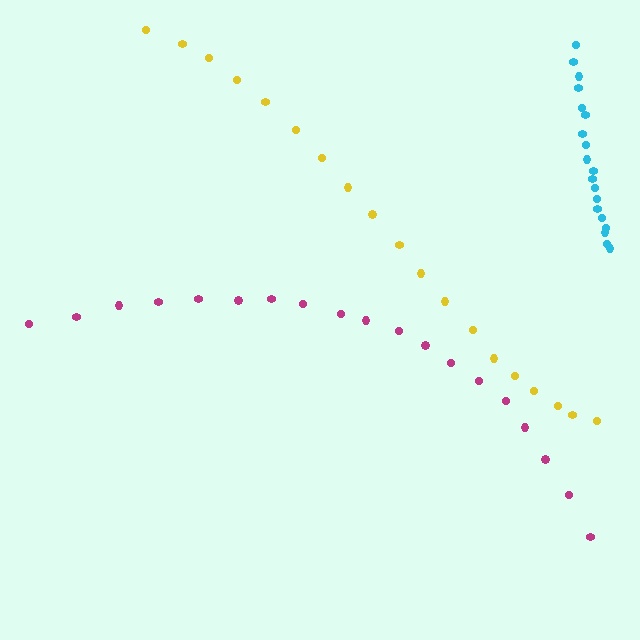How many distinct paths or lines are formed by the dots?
There are 3 distinct paths.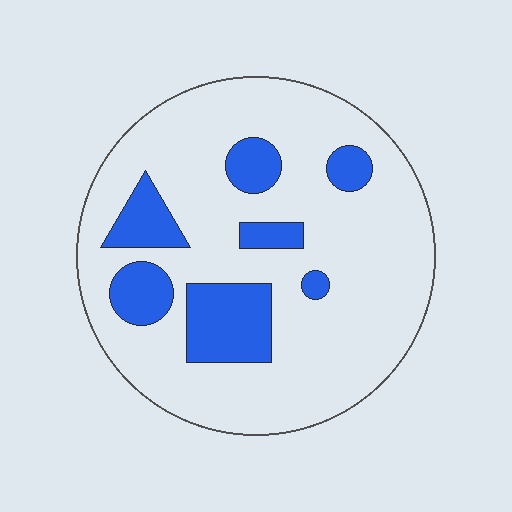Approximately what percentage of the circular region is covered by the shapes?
Approximately 20%.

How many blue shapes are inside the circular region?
7.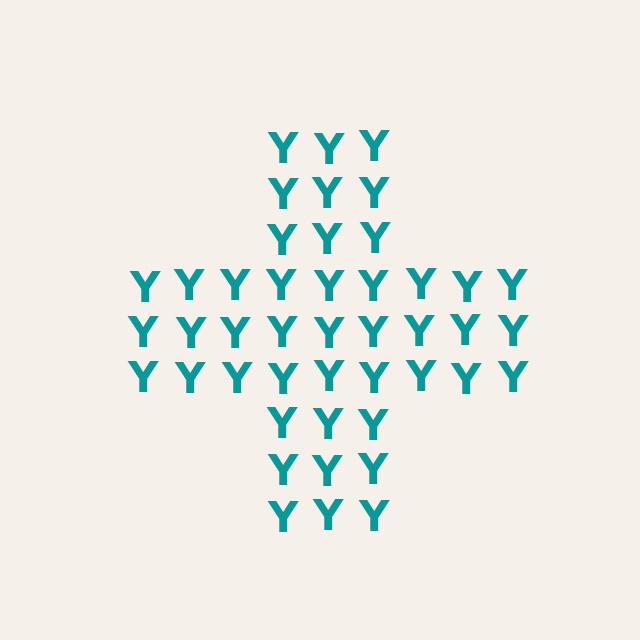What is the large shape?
The large shape is a cross.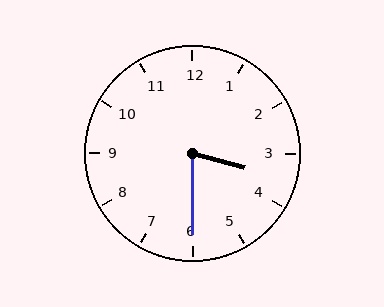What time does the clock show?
3:30.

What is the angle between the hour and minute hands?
Approximately 75 degrees.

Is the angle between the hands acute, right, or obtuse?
It is acute.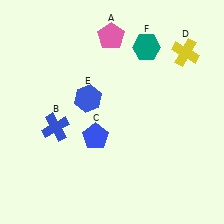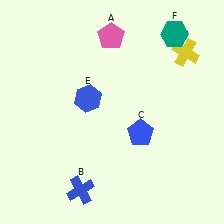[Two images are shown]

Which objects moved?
The objects that moved are: the blue cross (B), the blue pentagon (C), the teal hexagon (F).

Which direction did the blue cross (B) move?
The blue cross (B) moved down.